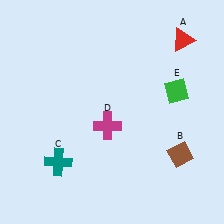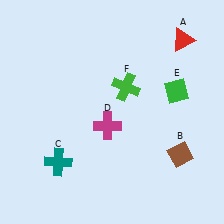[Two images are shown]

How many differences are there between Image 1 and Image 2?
There is 1 difference between the two images.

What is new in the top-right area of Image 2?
A green cross (F) was added in the top-right area of Image 2.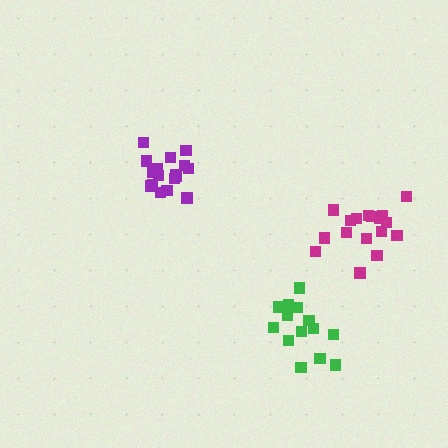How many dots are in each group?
Group 1: 17 dots, Group 2: 17 dots, Group 3: 14 dots (48 total).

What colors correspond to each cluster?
The clusters are colored: magenta, purple, green.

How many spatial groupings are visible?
There are 3 spatial groupings.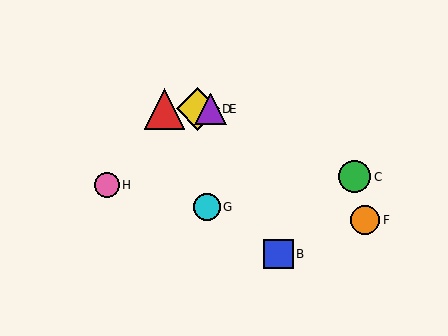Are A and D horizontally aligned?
Yes, both are at y≈109.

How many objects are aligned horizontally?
3 objects (A, D, E) are aligned horizontally.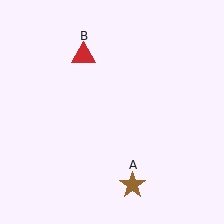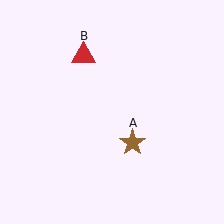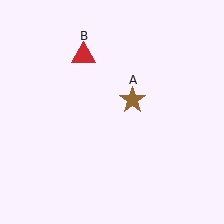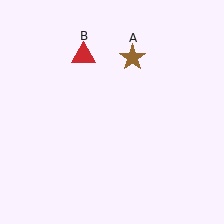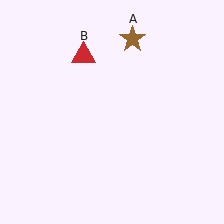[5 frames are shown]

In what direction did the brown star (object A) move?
The brown star (object A) moved up.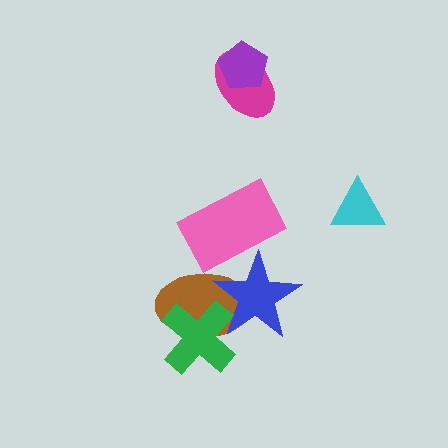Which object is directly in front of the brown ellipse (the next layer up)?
The blue star is directly in front of the brown ellipse.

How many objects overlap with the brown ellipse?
3 objects overlap with the brown ellipse.